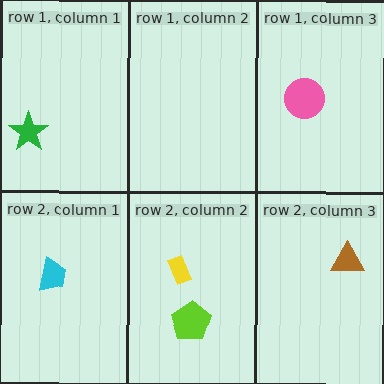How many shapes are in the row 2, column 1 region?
1.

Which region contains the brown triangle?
The row 2, column 3 region.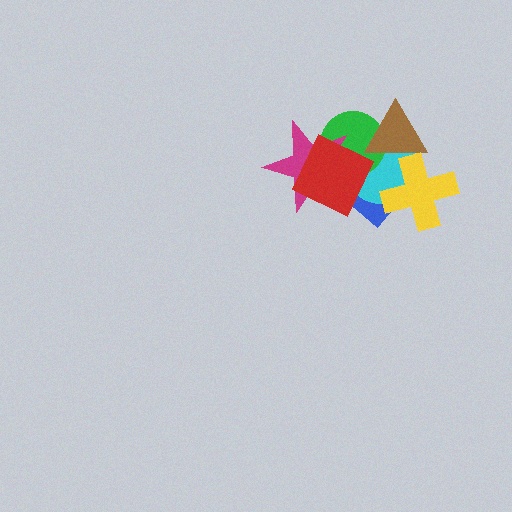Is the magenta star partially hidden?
Yes, it is partially covered by another shape.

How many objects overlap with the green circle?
5 objects overlap with the green circle.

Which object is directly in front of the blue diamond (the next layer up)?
The cyan circle is directly in front of the blue diamond.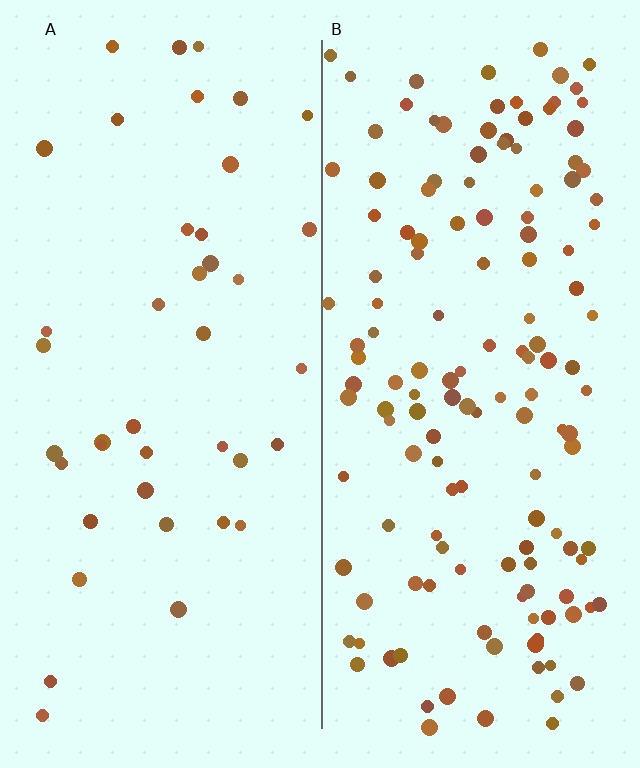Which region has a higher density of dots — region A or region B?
B (the right).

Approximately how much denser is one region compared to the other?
Approximately 3.5× — region B over region A.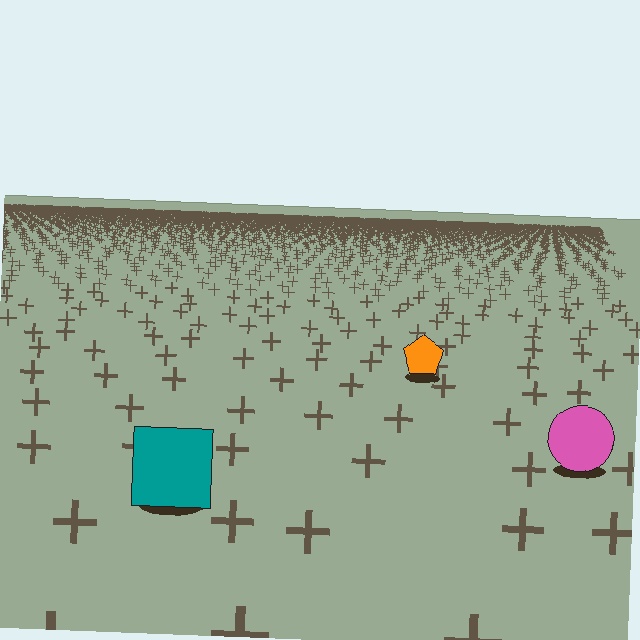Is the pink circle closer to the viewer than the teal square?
No. The teal square is closer — you can tell from the texture gradient: the ground texture is coarser near it.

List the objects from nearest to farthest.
From nearest to farthest: the teal square, the pink circle, the orange pentagon.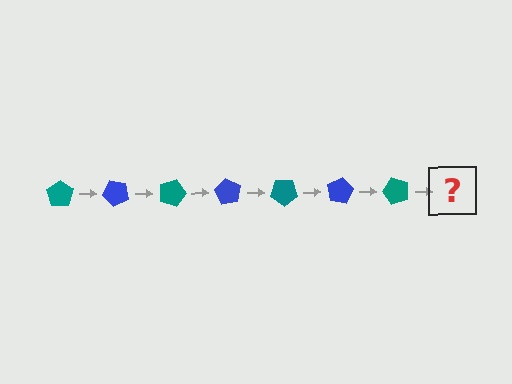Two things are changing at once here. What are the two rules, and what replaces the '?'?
The two rules are that it rotates 45 degrees each step and the color cycles through teal and blue. The '?' should be a blue pentagon, rotated 315 degrees from the start.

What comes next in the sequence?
The next element should be a blue pentagon, rotated 315 degrees from the start.